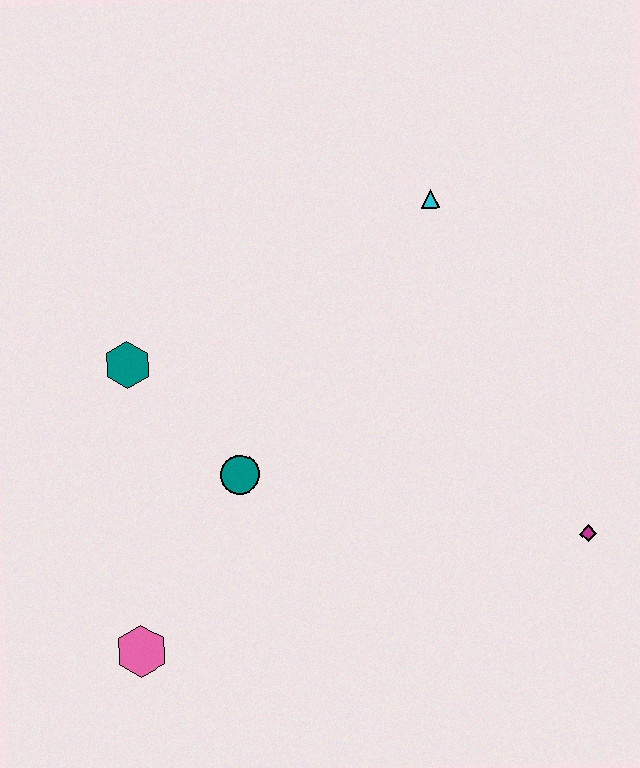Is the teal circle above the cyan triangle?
No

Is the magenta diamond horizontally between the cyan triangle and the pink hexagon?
No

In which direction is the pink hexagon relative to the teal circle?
The pink hexagon is below the teal circle.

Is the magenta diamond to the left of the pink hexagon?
No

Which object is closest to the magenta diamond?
The teal circle is closest to the magenta diamond.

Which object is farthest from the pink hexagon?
The cyan triangle is farthest from the pink hexagon.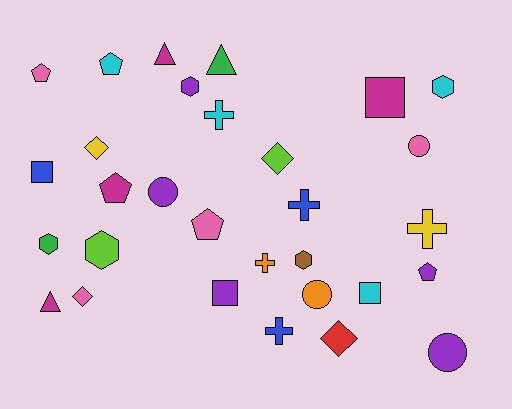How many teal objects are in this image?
There are no teal objects.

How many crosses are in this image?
There are 5 crosses.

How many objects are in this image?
There are 30 objects.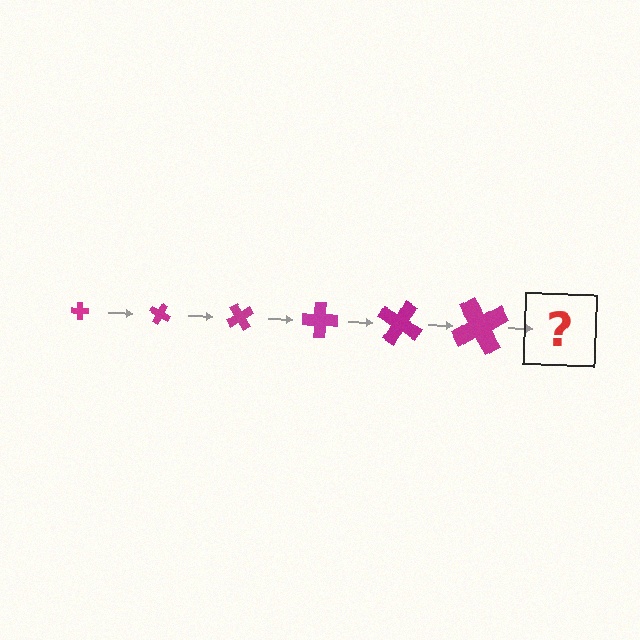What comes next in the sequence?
The next element should be a cross, larger than the previous one and rotated 180 degrees from the start.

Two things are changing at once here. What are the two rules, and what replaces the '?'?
The two rules are that the cross grows larger each step and it rotates 30 degrees each step. The '?' should be a cross, larger than the previous one and rotated 180 degrees from the start.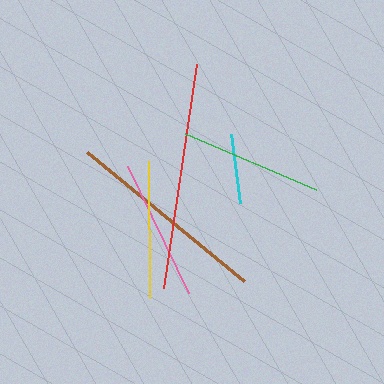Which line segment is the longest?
The red line is the longest at approximately 226 pixels.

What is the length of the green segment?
The green segment is approximately 143 pixels long.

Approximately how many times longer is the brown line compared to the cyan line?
The brown line is approximately 2.9 times the length of the cyan line.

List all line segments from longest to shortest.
From longest to shortest: red, brown, green, pink, yellow, cyan.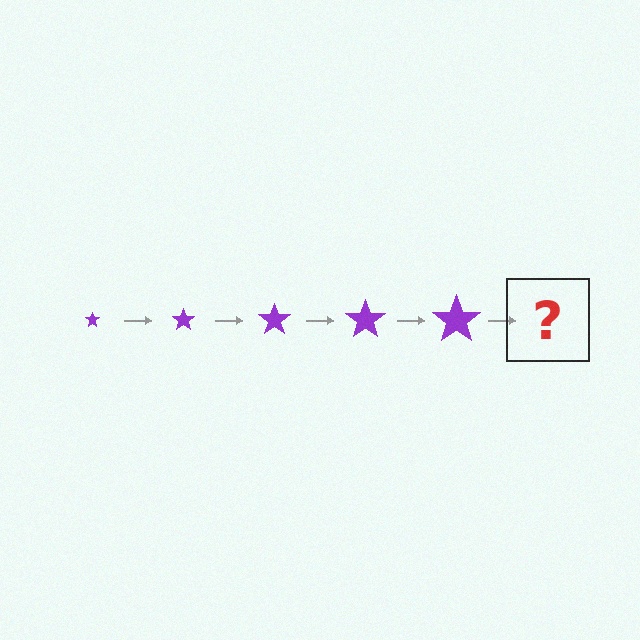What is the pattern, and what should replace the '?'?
The pattern is that the star gets progressively larger each step. The '?' should be a purple star, larger than the previous one.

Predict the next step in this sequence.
The next step is a purple star, larger than the previous one.